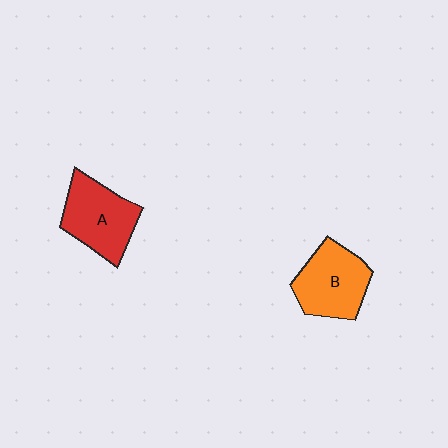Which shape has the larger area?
Shape A (red).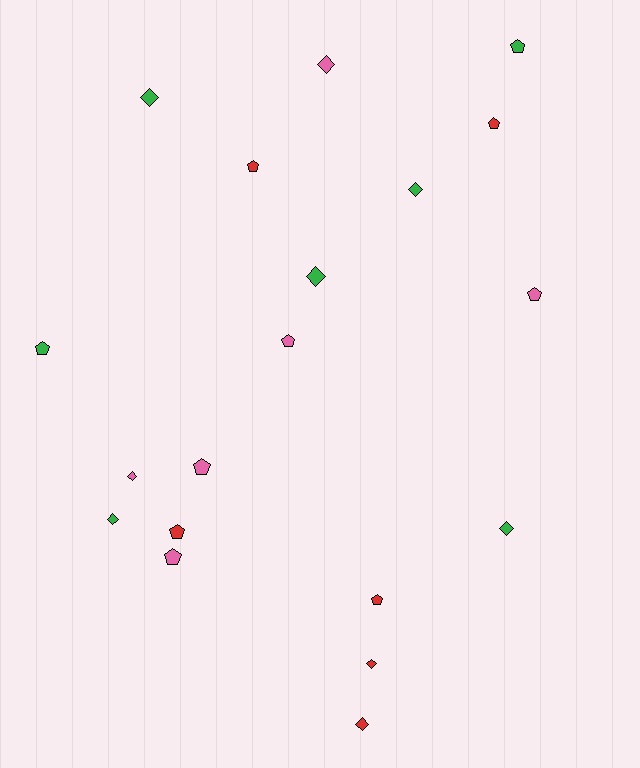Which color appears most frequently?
Green, with 7 objects.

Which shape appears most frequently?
Pentagon, with 10 objects.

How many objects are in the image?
There are 19 objects.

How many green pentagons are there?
There are 2 green pentagons.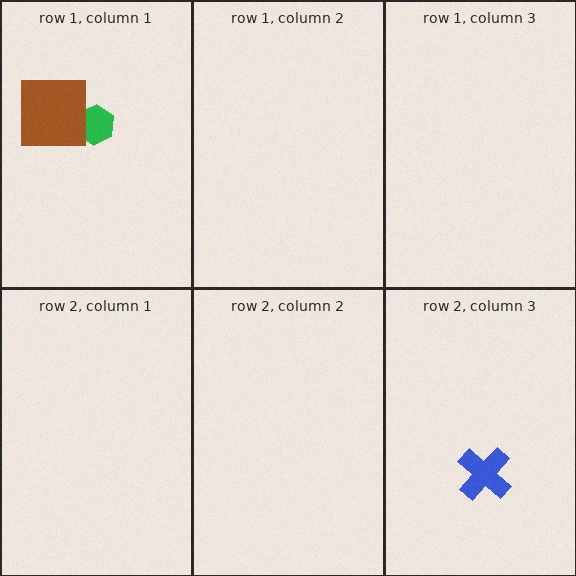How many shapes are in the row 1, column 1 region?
2.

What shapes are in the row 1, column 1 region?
The green hexagon, the brown square.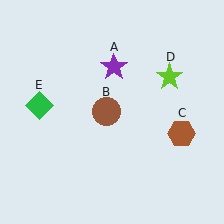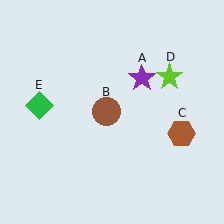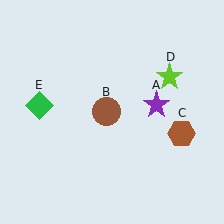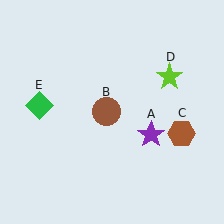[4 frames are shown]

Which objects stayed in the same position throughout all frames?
Brown circle (object B) and brown hexagon (object C) and lime star (object D) and green diamond (object E) remained stationary.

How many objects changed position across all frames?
1 object changed position: purple star (object A).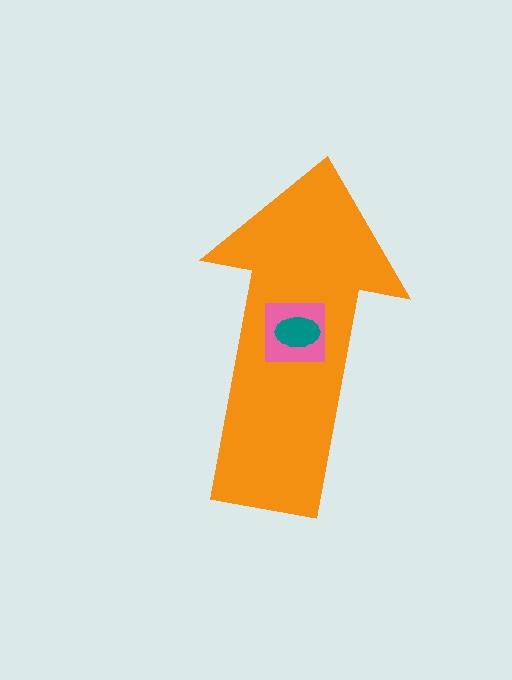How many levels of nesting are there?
3.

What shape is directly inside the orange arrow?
The pink square.